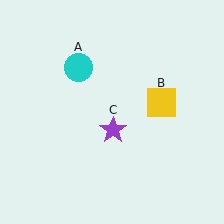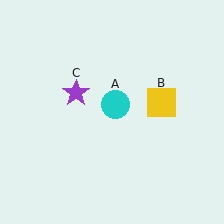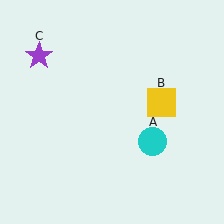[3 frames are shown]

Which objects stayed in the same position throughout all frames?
Yellow square (object B) remained stationary.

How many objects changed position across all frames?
2 objects changed position: cyan circle (object A), purple star (object C).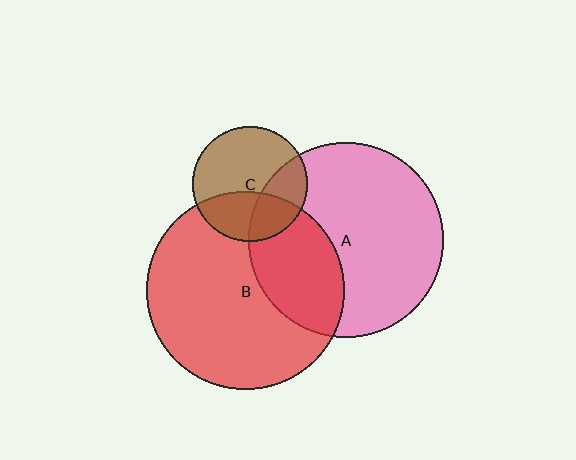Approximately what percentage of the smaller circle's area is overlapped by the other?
Approximately 30%.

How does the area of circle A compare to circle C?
Approximately 2.9 times.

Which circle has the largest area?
Circle B (red).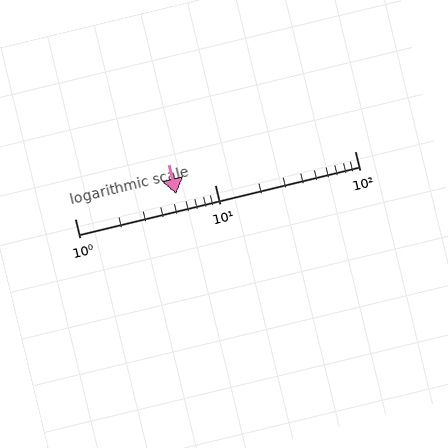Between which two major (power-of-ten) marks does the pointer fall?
The pointer is between 1 and 10.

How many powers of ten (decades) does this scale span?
The scale spans 2 decades, from 1 to 100.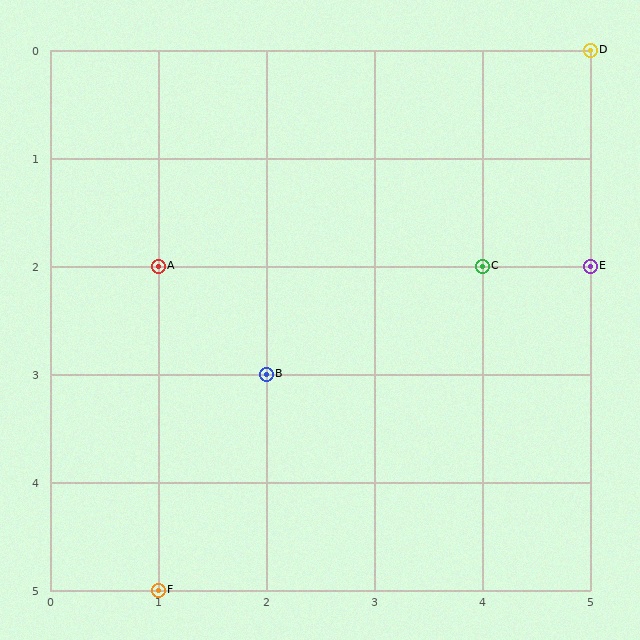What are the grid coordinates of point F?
Point F is at grid coordinates (1, 5).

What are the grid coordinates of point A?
Point A is at grid coordinates (1, 2).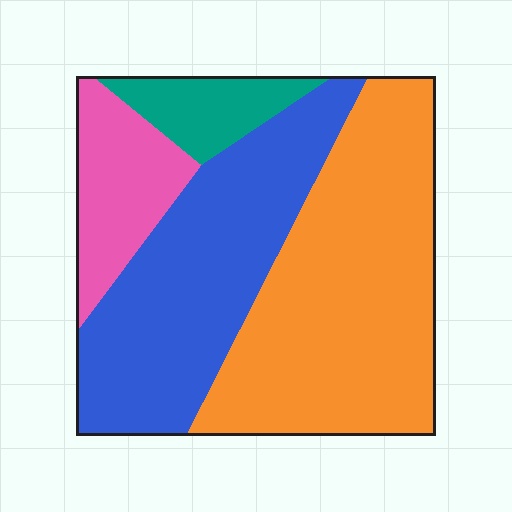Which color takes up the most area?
Orange, at roughly 45%.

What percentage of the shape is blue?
Blue takes up about one third (1/3) of the shape.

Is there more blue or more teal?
Blue.